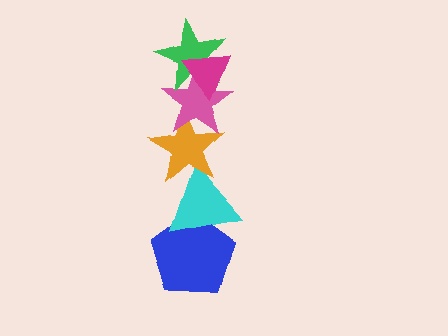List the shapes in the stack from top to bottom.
From top to bottom: the magenta triangle, the green star, the pink star, the orange star, the cyan triangle, the blue pentagon.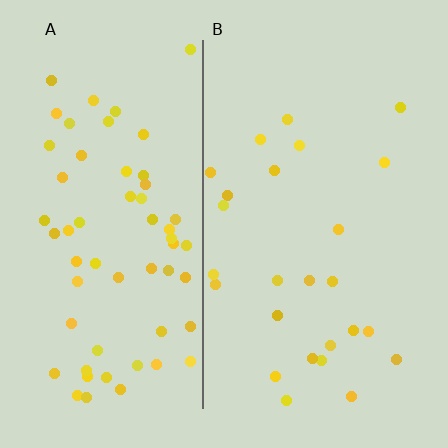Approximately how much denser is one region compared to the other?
Approximately 2.4× — region A over region B.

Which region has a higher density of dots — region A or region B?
A (the left).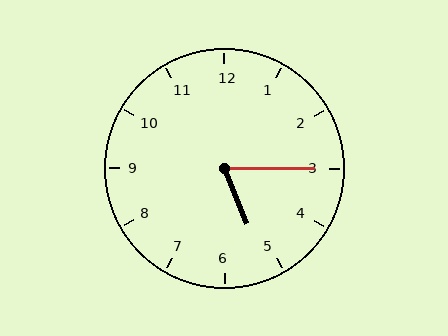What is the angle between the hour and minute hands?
Approximately 68 degrees.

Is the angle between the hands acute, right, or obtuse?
It is acute.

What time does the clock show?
5:15.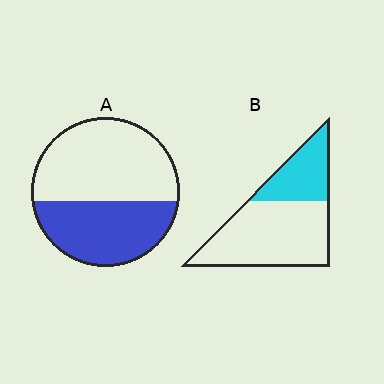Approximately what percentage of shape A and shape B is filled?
A is approximately 40% and B is approximately 30%.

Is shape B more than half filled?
No.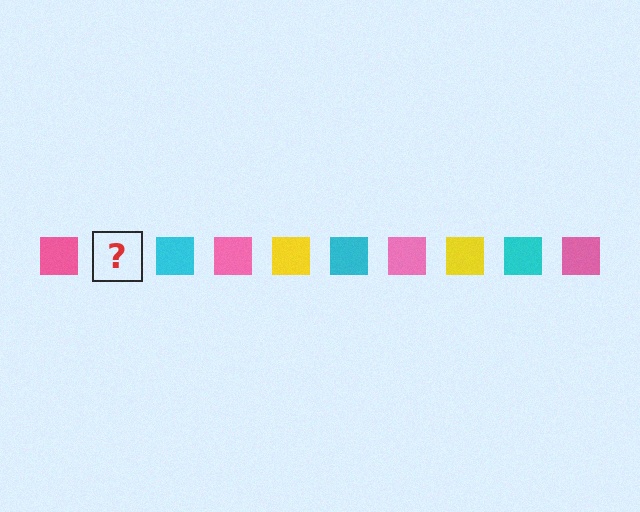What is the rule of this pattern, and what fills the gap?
The rule is that the pattern cycles through pink, yellow, cyan squares. The gap should be filled with a yellow square.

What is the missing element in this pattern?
The missing element is a yellow square.